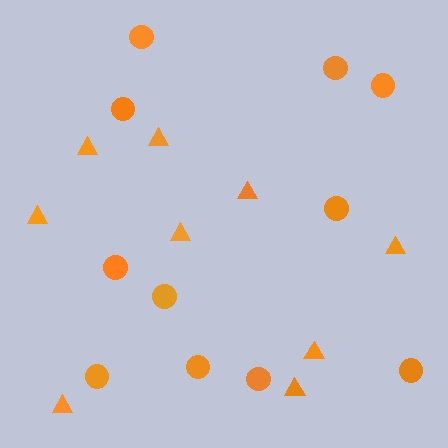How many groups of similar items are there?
There are 2 groups: one group of triangles (9) and one group of circles (11).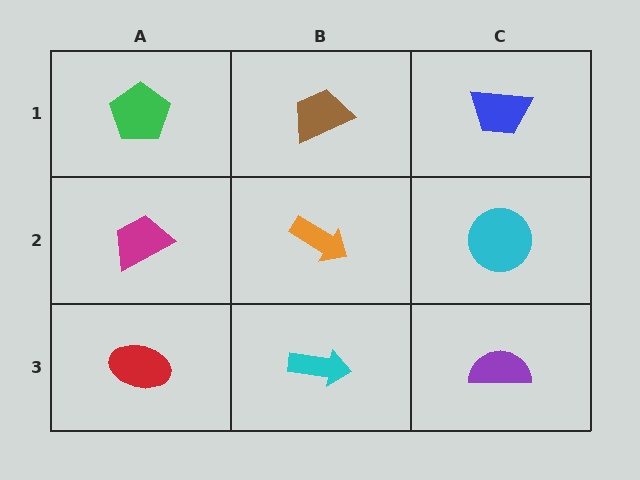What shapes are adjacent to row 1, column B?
An orange arrow (row 2, column B), a green pentagon (row 1, column A), a blue trapezoid (row 1, column C).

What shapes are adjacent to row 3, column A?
A magenta trapezoid (row 2, column A), a cyan arrow (row 3, column B).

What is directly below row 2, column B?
A cyan arrow.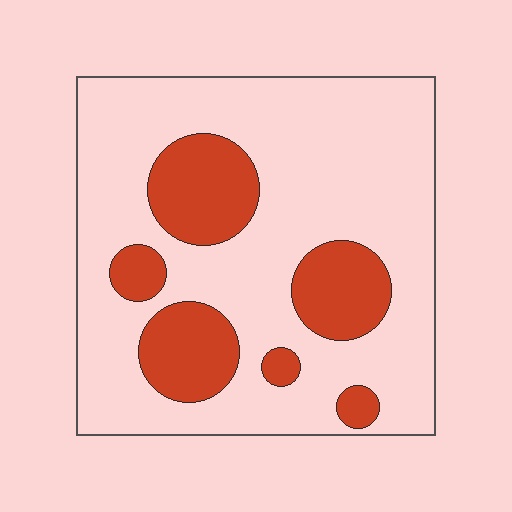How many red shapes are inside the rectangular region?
6.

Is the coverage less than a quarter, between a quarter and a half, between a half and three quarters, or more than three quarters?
Less than a quarter.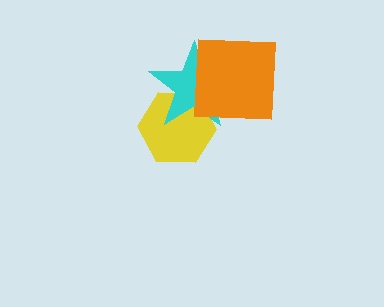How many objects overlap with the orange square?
1 object overlaps with the orange square.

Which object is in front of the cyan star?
The orange square is in front of the cyan star.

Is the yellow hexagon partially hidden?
Yes, it is partially covered by another shape.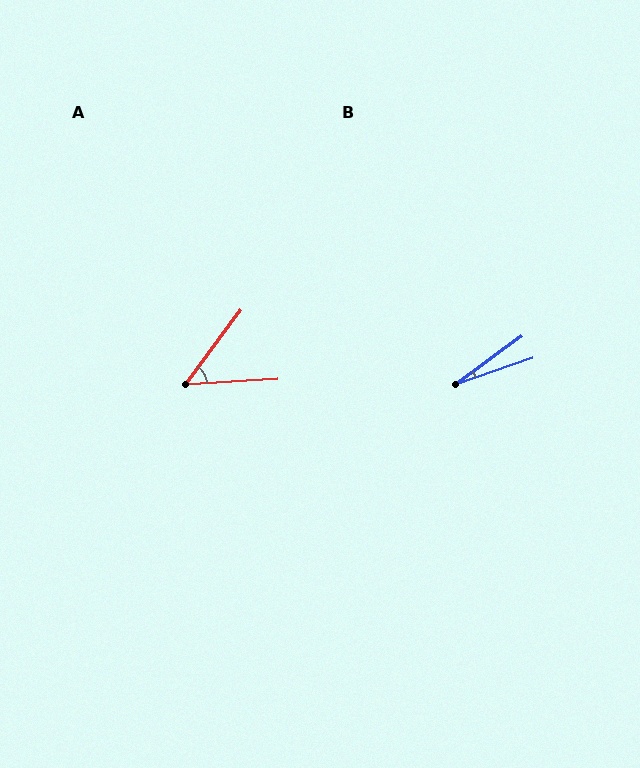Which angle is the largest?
A, at approximately 50 degrees.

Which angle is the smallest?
B, at approximately 17 degrees.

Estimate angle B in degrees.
Approximately 17 degrees.